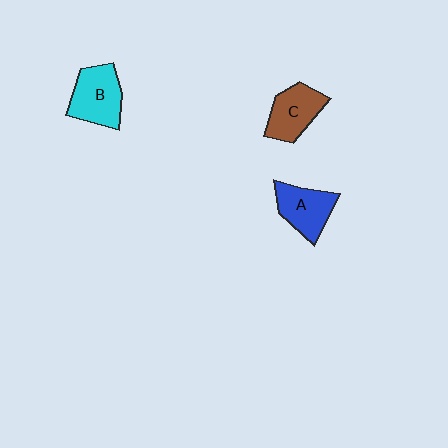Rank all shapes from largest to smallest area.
From largest to smallest: B (cyan), C (brown), A (blue).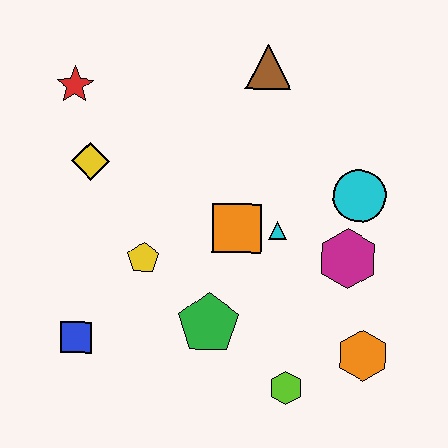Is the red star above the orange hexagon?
Yes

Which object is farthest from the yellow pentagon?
The orange hexagon is farthest from the yellow pentagon.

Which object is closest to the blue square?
The yellow pentagon is closest to the blue square.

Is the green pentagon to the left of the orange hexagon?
Yes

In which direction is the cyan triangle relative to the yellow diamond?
The cyan triangle is to the right of the yellow diamond.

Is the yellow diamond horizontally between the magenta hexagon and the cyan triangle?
No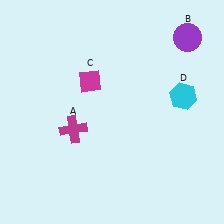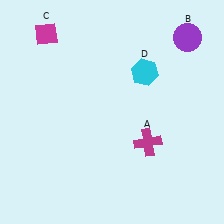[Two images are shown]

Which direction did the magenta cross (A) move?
The magenta cross (A) moved right.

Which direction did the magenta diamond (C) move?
The magenta diamond (C) moved up.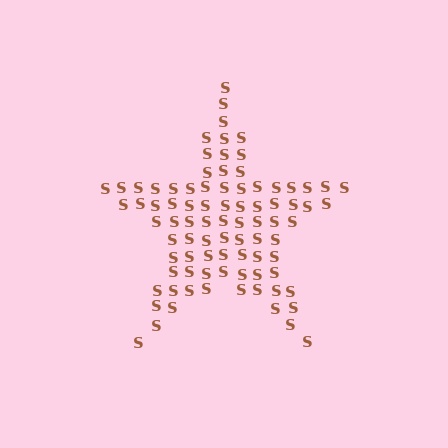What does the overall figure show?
The overall figure shows a star.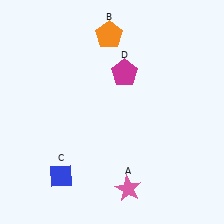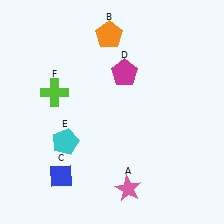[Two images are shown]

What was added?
A cyan pentagon (E), a lime cross (F) were added in Image 2.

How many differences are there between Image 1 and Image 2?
There are 2 differences between the two images.